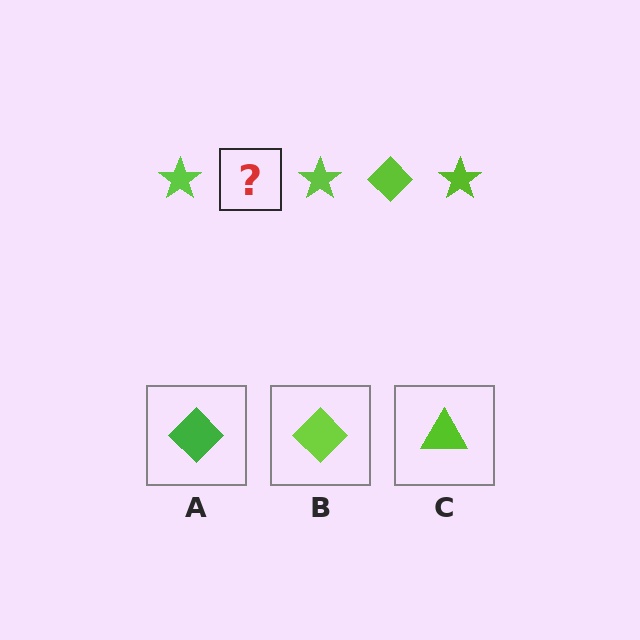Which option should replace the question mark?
Option B.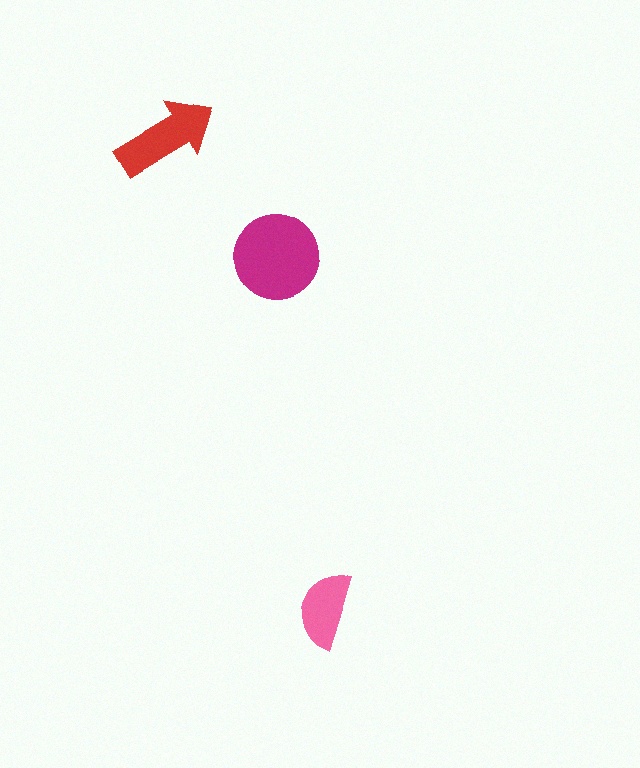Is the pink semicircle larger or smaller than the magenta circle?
Smaller.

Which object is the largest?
The magenta circle.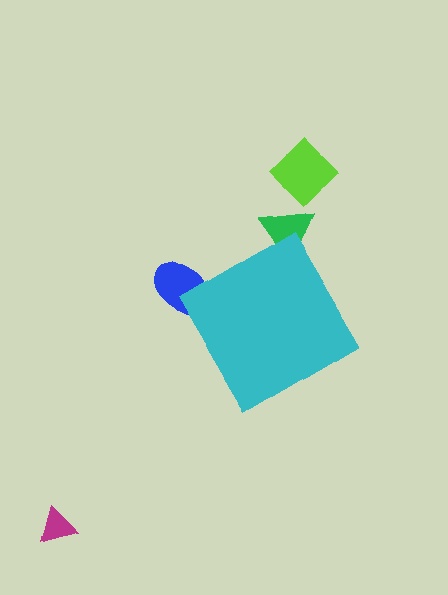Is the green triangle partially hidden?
Yes, the green triangle is partially hidden behind the cyan diamond.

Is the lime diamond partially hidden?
No, the lime diamond is fully visible.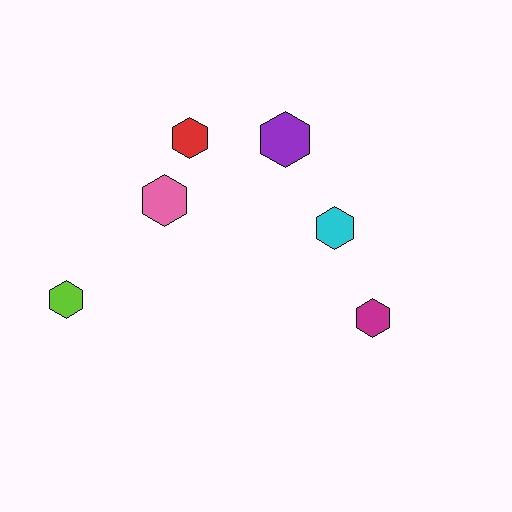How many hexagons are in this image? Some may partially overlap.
There are 6 hexagons.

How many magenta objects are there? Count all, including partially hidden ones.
There is 1 magenta object.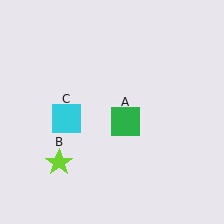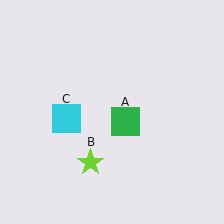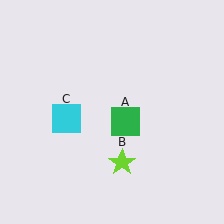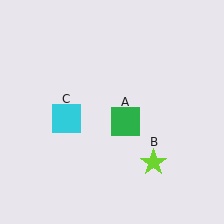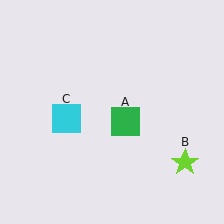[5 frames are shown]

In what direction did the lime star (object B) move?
The lime star (object B) moved right.